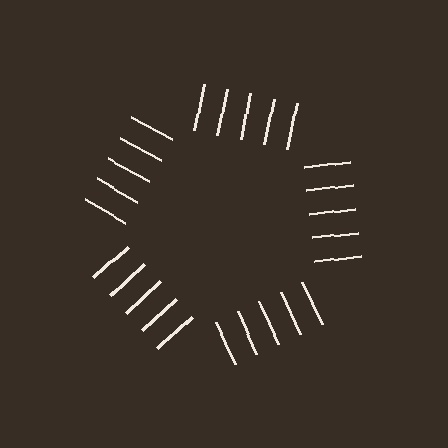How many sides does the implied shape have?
5 sides — the line-ends trace a pentagon.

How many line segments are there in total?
25 — 5 along each of the 5 edges.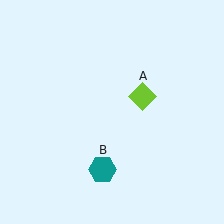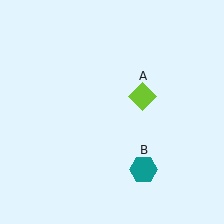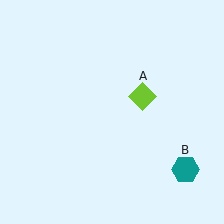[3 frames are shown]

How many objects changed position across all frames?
1 object changed position: teal hexagon (object B).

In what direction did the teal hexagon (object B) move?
The teal hexagon (object B) moved right.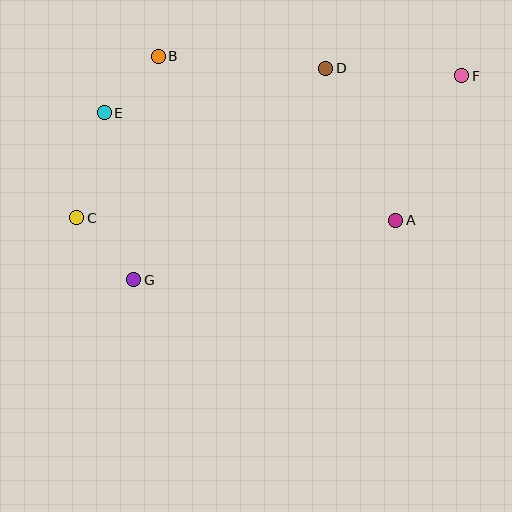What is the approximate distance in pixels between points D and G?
The distance between D and G is approximately 286 pixels.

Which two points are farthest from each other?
Points C and F are farthest from each other.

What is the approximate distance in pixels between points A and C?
The distance between A and C is approximately 319 pixels.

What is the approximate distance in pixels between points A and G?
The distance between A and G is approximately 269 pixels.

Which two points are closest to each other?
Points B and E are closest to each other.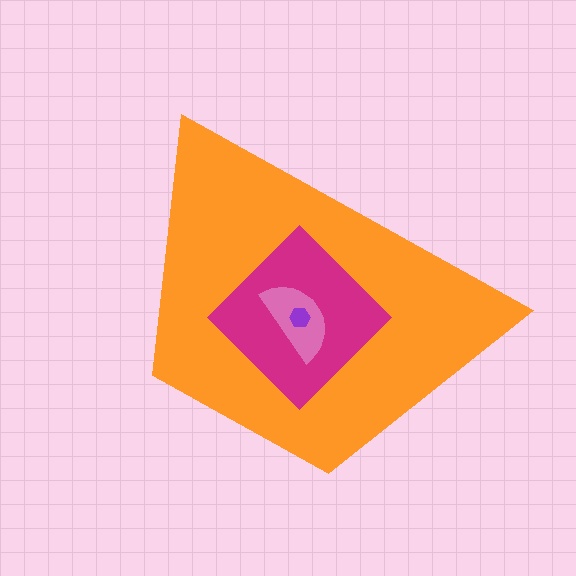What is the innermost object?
The purple hexagon.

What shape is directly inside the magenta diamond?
The pink semicircle.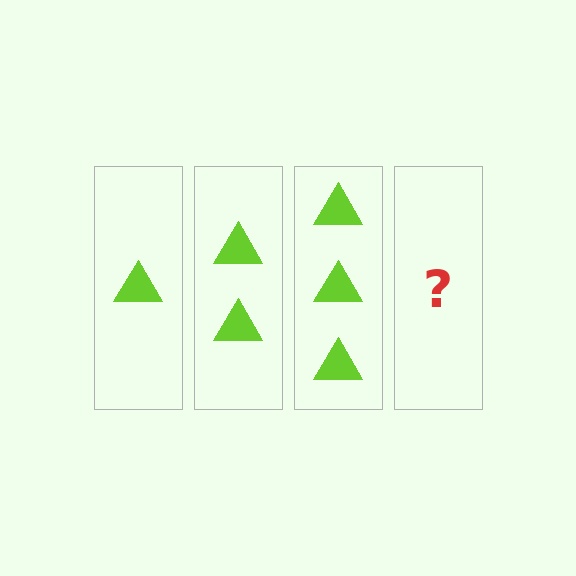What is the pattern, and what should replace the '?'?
The pattern is that each step adds one more triangle. The '?' should be 4 triangles.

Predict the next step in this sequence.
The next step is 4 triangles.